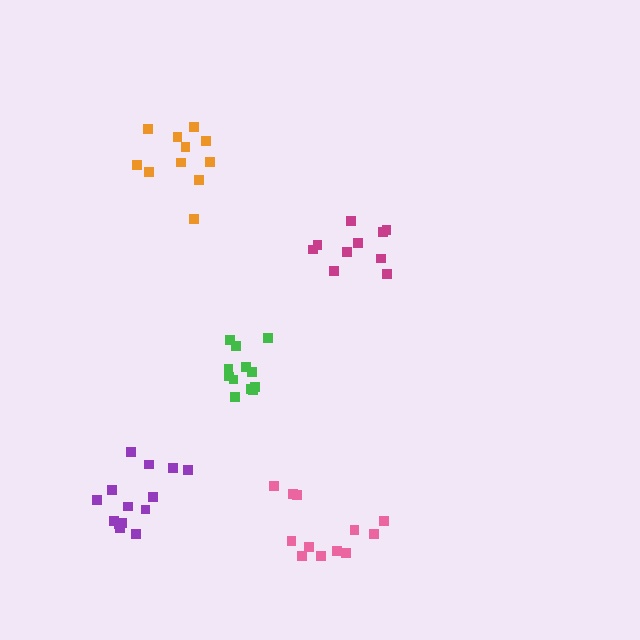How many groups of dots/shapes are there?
There are 5 groups.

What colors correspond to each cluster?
The clusters are colored: magenta, orange, green, pink, purple.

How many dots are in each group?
Group 1: 10 dots, Group 2: 11 dots, Group 3: 12 dots, Group 4: 12 dots, Group 5: 14 dots (59 total).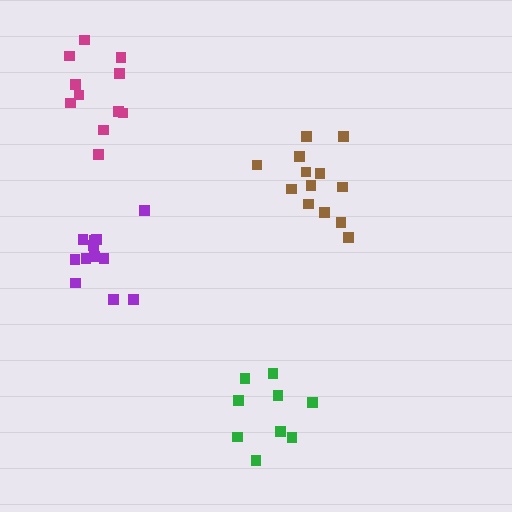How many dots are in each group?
Group 1: 11 dots, Group 2: 13 dots, Group 3: 9 dots, Group 4: 12 dots (45 total).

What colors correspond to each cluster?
The clusters are colored: magenta, brown, green, purple.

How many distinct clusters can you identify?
There are 4 distinct clusters.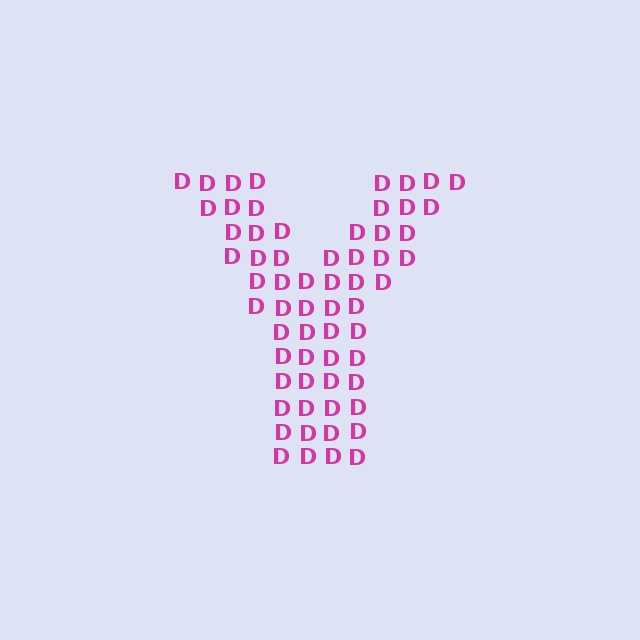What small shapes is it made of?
It is made of small letter D's.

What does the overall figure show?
The overall figure shows the letter Y.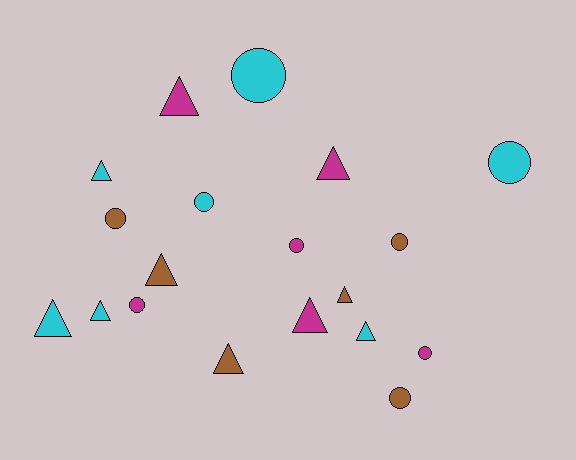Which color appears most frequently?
Cyan, with 7 objects.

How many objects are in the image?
There are 19 objects.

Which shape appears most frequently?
Triangle, with 10 objects.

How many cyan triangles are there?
There are 4 cyan triangles.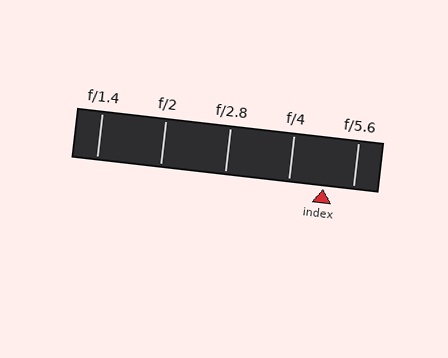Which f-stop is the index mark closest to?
The index mark is closest to f/5.6.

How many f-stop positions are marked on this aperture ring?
There are 5 f-stop positions marked.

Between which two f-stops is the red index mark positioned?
The index mark is between f/4 and f/5.6.